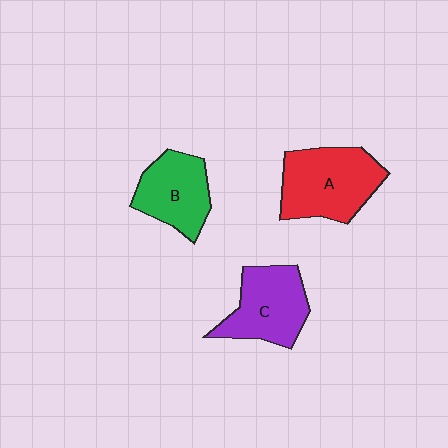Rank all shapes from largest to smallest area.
From largest to smallest: A (red), C (purple), B (green).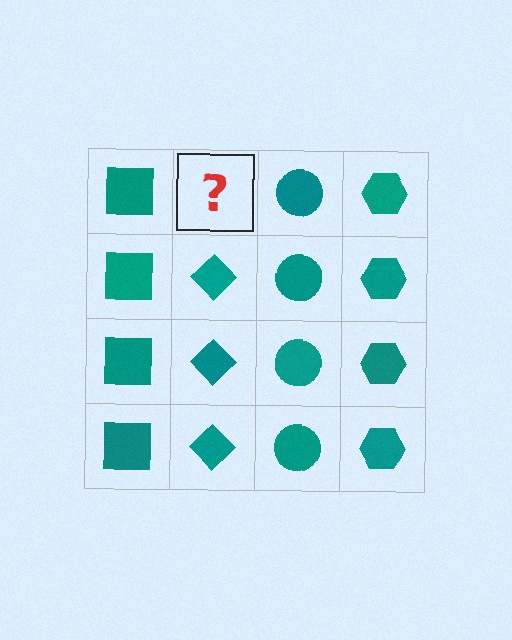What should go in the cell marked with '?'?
The missing cell should contain a teal diamond.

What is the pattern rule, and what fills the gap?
The rule is that each column has a consistent shape. The gap should be filled with a teal diamond.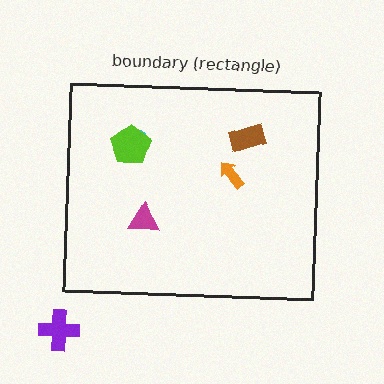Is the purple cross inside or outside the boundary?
Outside.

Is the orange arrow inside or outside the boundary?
Inside.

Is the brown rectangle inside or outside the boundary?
Inside.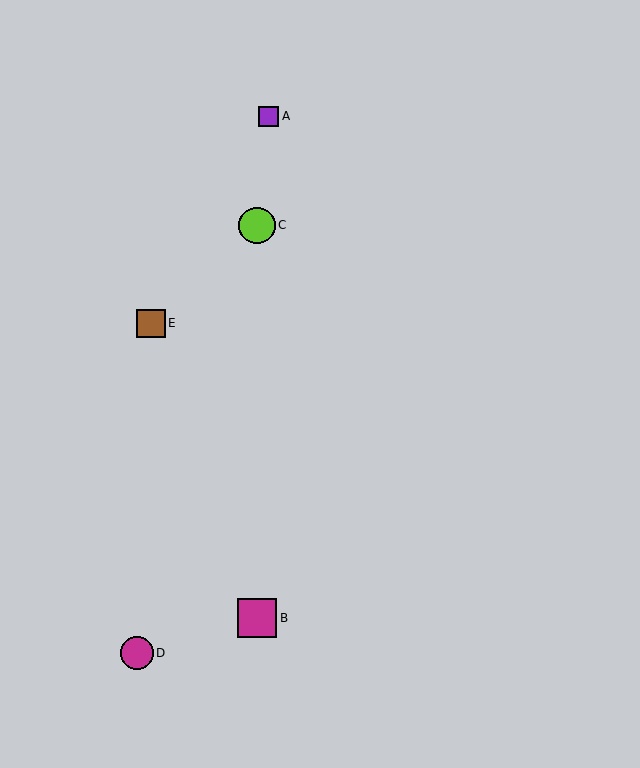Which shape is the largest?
The magenta square (labeled B) is the largest.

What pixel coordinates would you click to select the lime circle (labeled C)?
Click at (257, 225) to select the lime circle C.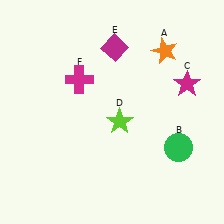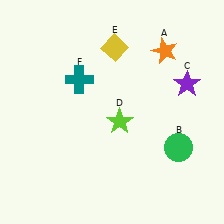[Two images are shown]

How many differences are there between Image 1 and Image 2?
There are 3 differences between the two images.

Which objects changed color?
C changed from magenta to purple. E changed from magenta to yellow. F changed from magenta to teal.